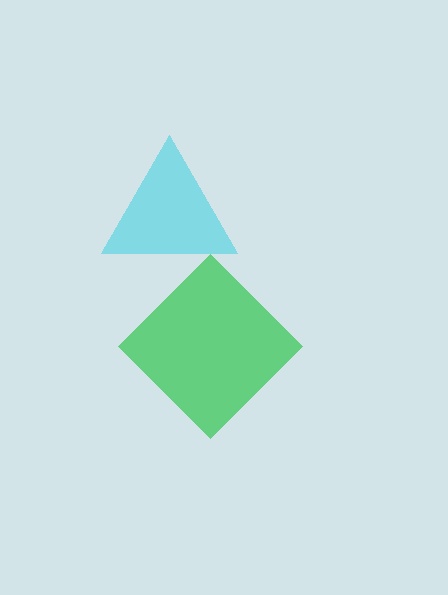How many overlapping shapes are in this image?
There are 2 overlapping shapes in the image.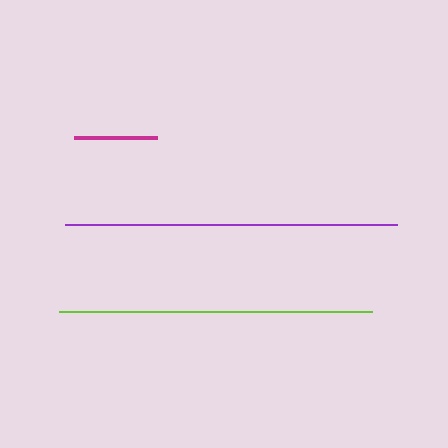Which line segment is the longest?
The purple line is the longest at approximately 332 pixels.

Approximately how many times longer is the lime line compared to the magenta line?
The lime line is approximately 3.8 times the length of the magenta line.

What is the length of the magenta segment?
The magenta segment is approximately 83 pixels long.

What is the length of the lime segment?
The lime segment is approximately 314 pixels long.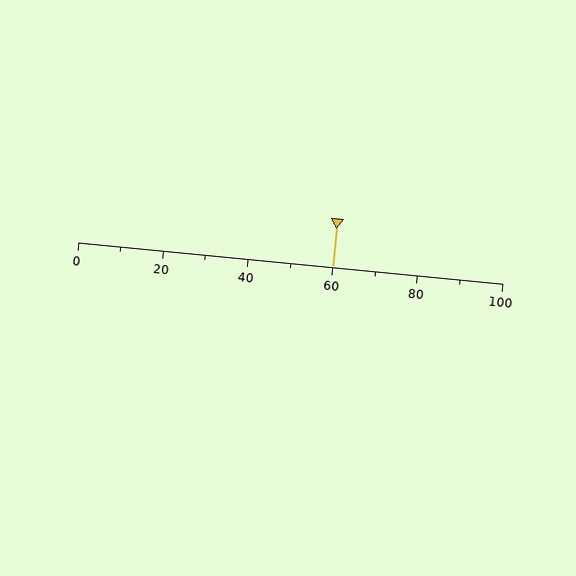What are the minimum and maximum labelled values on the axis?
The axis runs from 0 to 100.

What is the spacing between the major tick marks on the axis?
The major ticks are spaced 20 apart.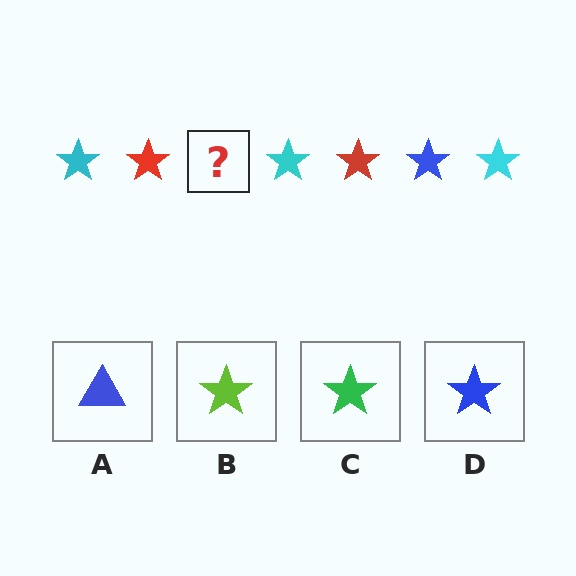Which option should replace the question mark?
Option D.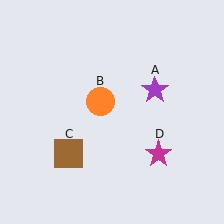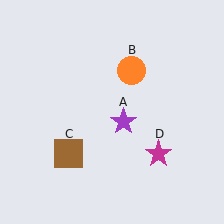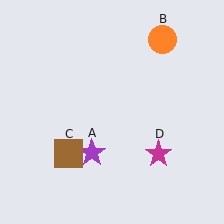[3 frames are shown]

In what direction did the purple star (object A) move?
The purple star (object A) moved down and to the left.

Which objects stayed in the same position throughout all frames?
Brown square (object C) and magenta star (object D) remained stationary.